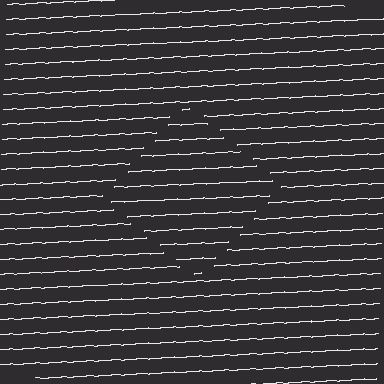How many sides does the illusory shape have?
4 sides — the line-ends trace a square.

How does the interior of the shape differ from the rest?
The interior of the shape contains the same grating, shifted by half a period — the contour is defined by the phase discontinuity where line-ends from the inner and outer gratings abut.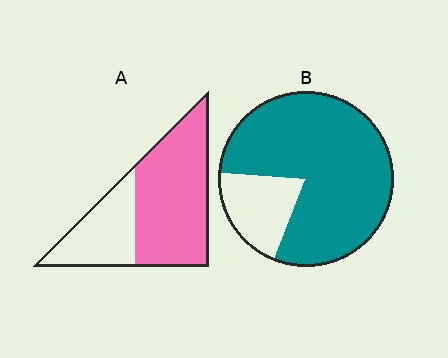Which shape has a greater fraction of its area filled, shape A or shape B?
Shape B.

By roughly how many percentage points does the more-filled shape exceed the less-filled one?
By roughly 15 percentage points (B over A).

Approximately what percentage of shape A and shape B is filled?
A is approximately 65% and B is approximately 80%.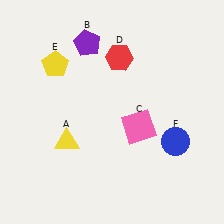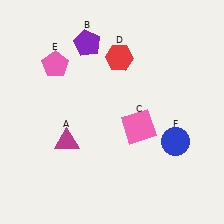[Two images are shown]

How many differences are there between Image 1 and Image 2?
There are 2 differences between the two images.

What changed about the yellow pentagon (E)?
In Image 1, E is yellow. In Image 2, it changed to pink.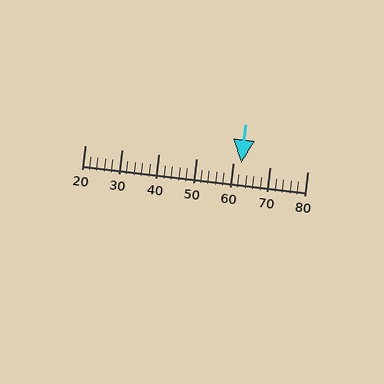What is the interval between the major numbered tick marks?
The major tick marks are spaced 10 units apart.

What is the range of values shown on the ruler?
The ruler shows values from 20 to 80.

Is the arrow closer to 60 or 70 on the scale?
The arrow is closer to 60.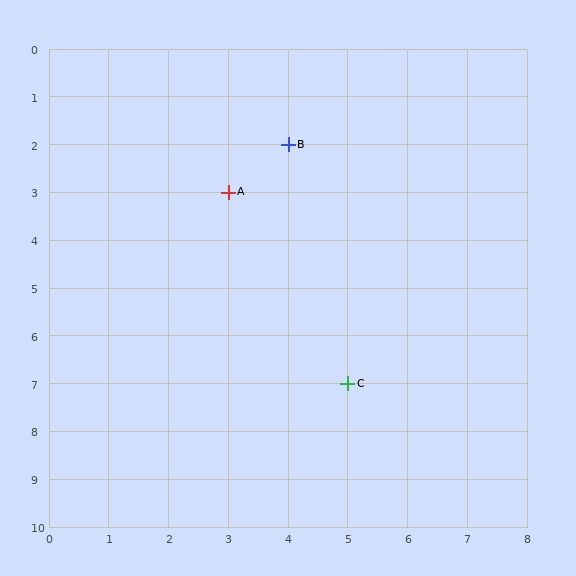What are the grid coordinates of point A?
Point A is at grid coordinates (3, 3).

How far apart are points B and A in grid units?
Points B and A are 1 column and 1 row apart (about 1.4 grid units diagonally).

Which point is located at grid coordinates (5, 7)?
Point C is at (5, 7).